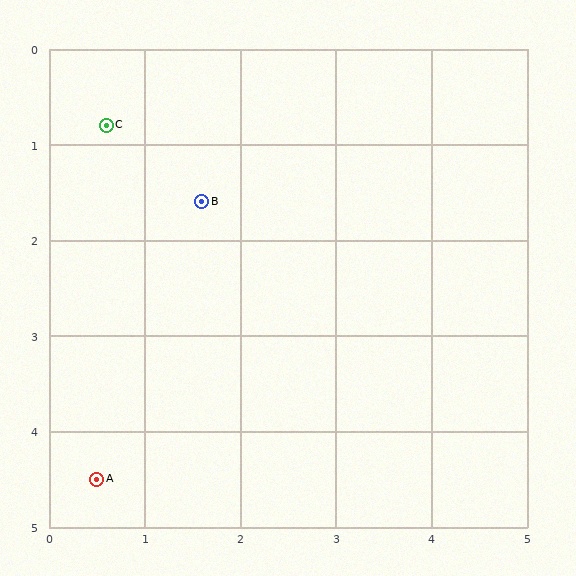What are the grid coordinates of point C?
Point C is at approximately (0.6, 0.8).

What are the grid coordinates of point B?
Point B is at approximately (1.6, 1.6).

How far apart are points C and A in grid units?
Points C and A are about 3.7 grid units apart.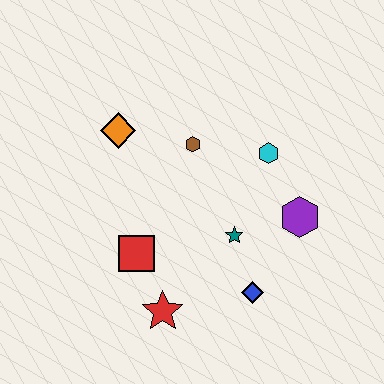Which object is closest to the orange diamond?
The brown hexagon is closest to the orange diamond.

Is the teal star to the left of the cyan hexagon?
Yes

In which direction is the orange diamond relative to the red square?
The orange diamond is above the red square.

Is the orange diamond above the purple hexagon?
Yes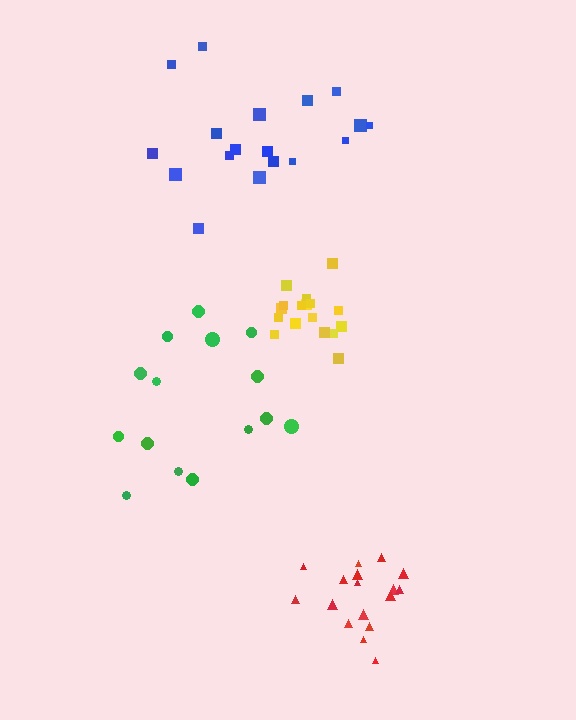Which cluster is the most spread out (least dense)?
Green.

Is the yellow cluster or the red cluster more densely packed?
Yellow.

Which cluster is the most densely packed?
Yellow.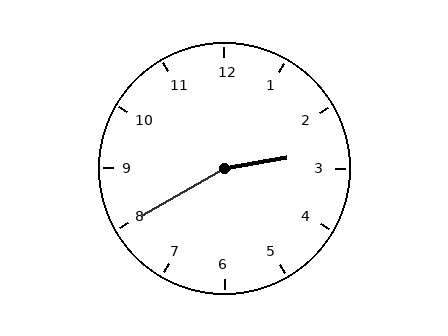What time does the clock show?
2:40.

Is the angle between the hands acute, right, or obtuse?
It is obtuse.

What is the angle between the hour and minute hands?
Approximately 160 degrees.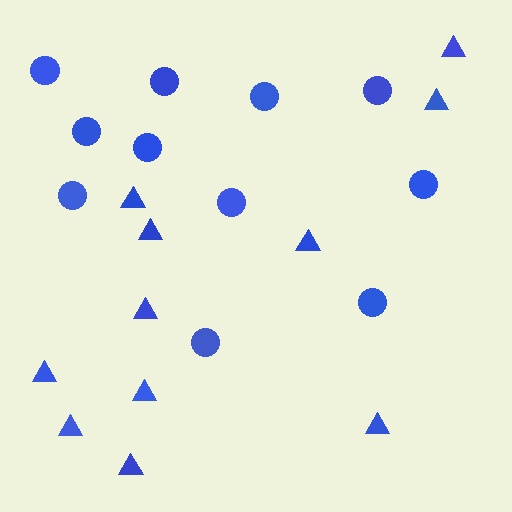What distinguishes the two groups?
There are 2 groups: one group of circles (11) and one group of triangles (11).